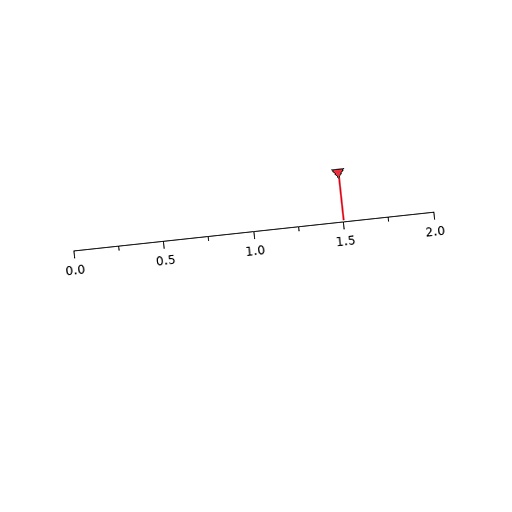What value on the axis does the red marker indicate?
The marker indicates approximately 1.5.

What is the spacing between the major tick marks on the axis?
The major ticks are spaced 0.5 apart.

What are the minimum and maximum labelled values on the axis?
The axis runs from 0.0 to 2.0.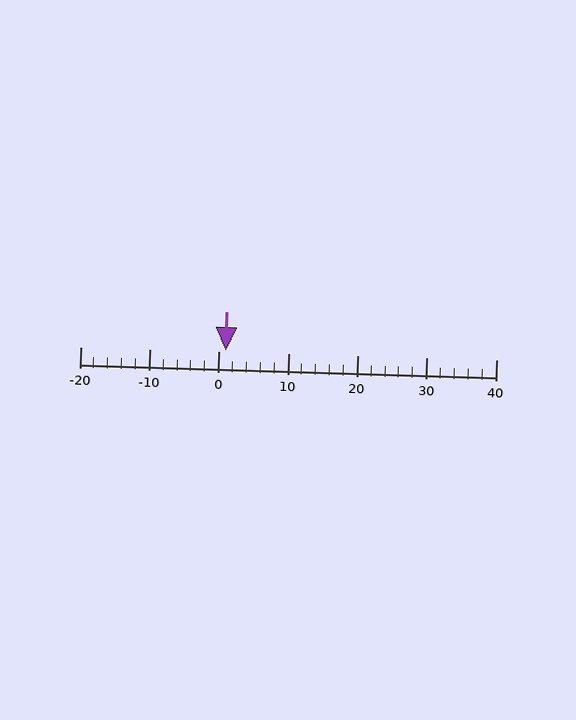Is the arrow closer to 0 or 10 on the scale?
The arrow is closer to 0.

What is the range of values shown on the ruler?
The ruler shows values from -20 to 40.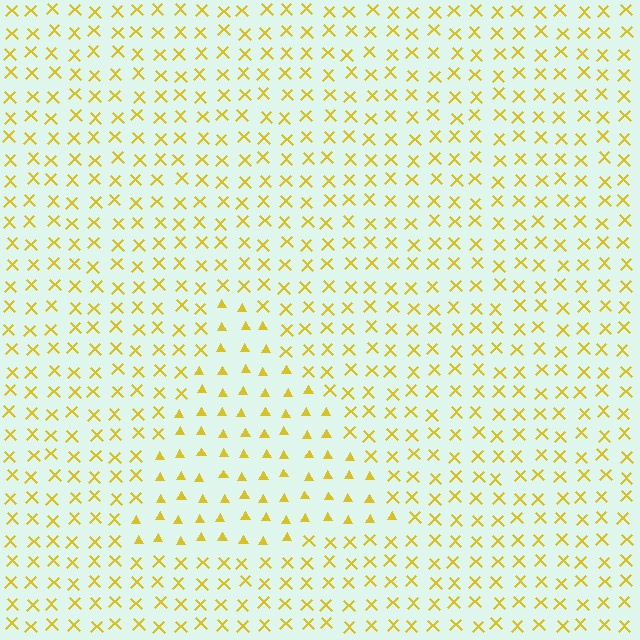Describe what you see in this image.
The image is filled with small yellow elements arranged in a uniform grid. A triangle-shaped region contains triangles, while the surrounding area contains X marks. The boundary is defined purely by the change in element shape.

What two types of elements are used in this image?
The image uses triangles inside the triangle region and X marks outside it.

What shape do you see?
I see a triangle.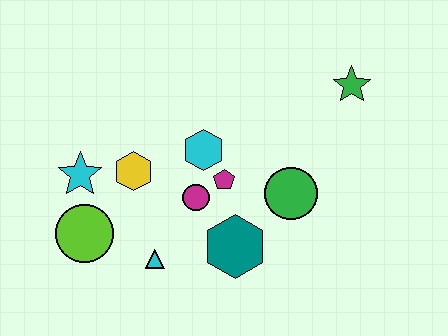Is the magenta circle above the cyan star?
No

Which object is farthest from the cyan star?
The green star is farthest from the cyan star.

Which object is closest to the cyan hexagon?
The magenta pentagon is closest to the cyan hexagon.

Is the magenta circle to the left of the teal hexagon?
Yes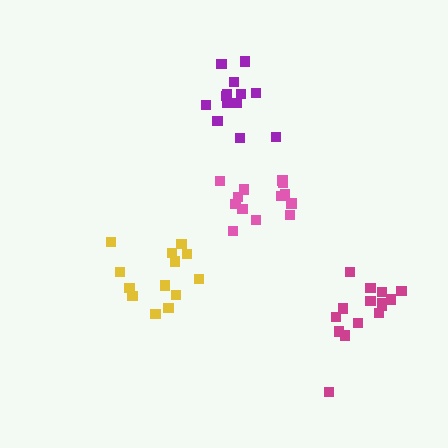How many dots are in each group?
Group 1: 15 dots, Group 2: 13 dots, Group 3: 13 dots, Group 4: 13 dots (54 total).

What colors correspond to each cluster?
The clusters are colored: magenta, pink, yellow, purple.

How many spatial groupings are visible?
There are 4 spatial groupings.